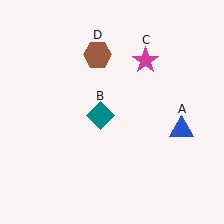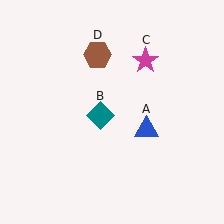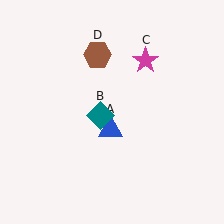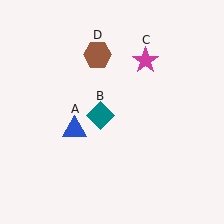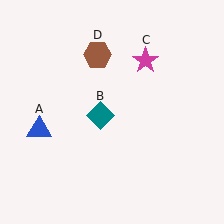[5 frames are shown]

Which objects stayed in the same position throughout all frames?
Teal diamond (object B) and magenta star (object C) and brown hexagon (object D) remained stationary.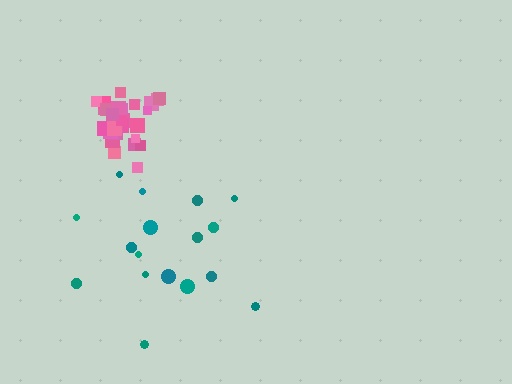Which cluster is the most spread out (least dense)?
Teal.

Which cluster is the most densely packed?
Pink.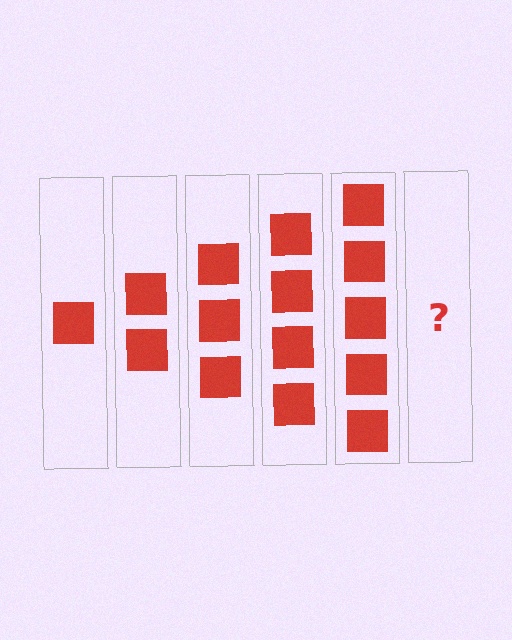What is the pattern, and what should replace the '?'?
The pattern is that each step adds one more square. The '?' should be 6 squares.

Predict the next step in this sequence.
The next step is 6 squares.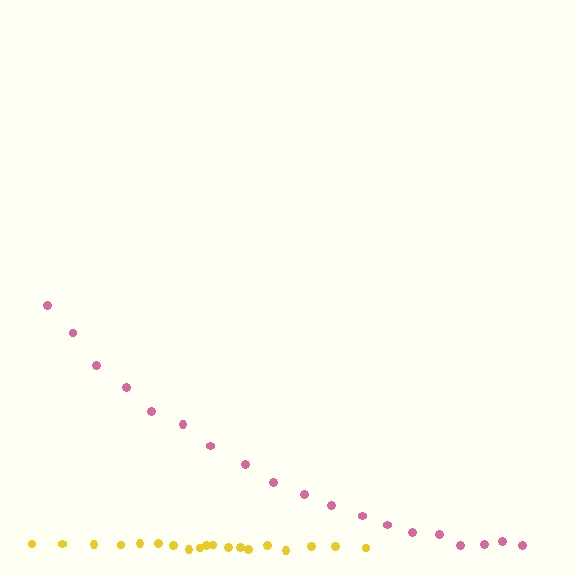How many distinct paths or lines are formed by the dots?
There are 2 distinct paths.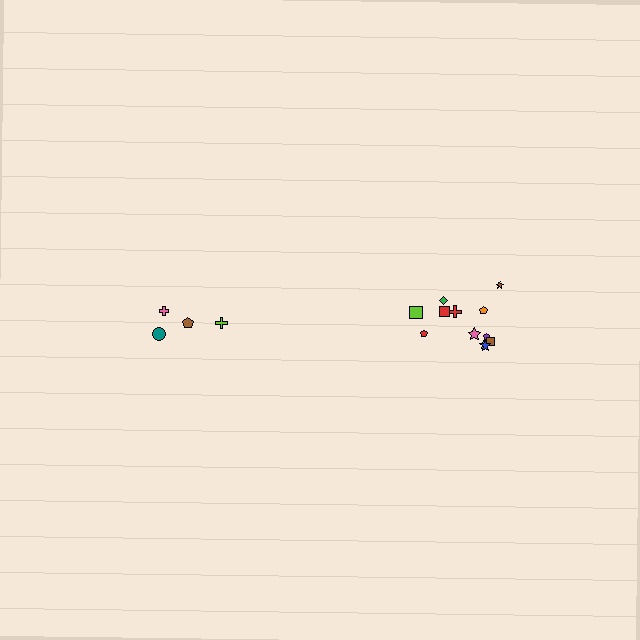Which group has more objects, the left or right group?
The right group.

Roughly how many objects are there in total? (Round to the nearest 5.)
Roughly 15 objects in total.